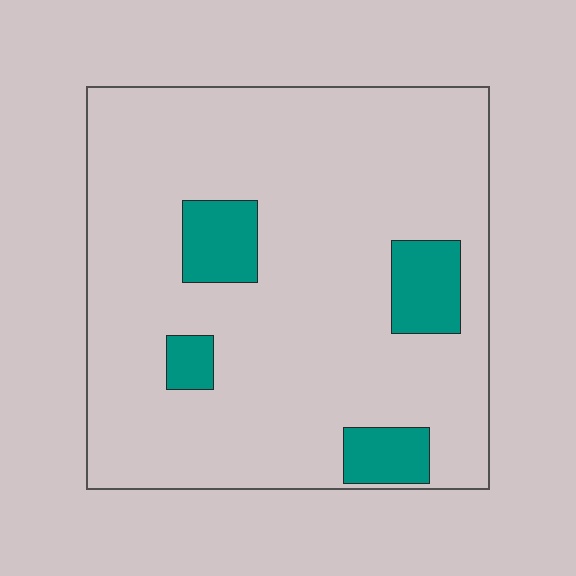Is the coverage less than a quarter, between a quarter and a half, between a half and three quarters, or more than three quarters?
Less than a quarter.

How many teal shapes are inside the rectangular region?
4.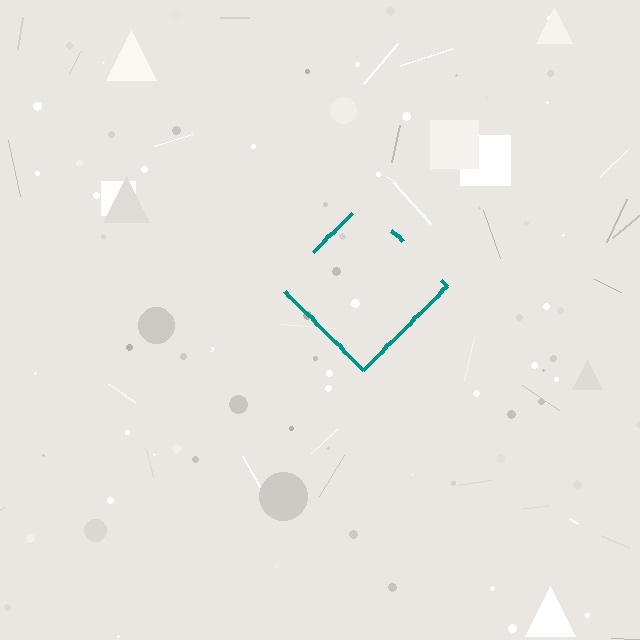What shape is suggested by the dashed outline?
The dashed outline suggests a diamond.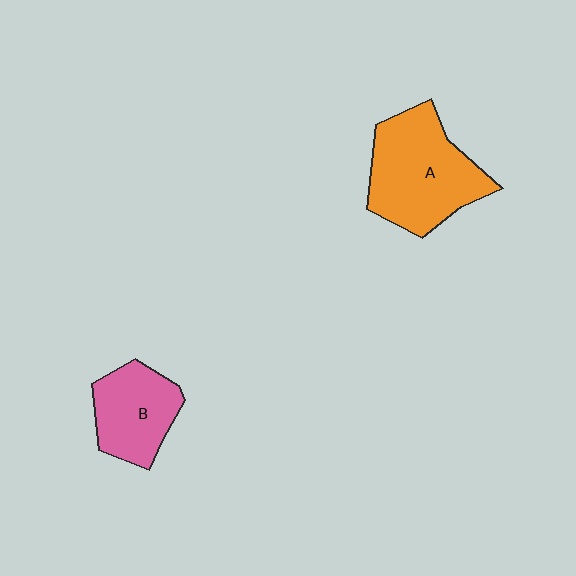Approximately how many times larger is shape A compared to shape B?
Approximately 1.6 times.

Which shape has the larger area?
Shape A (orange).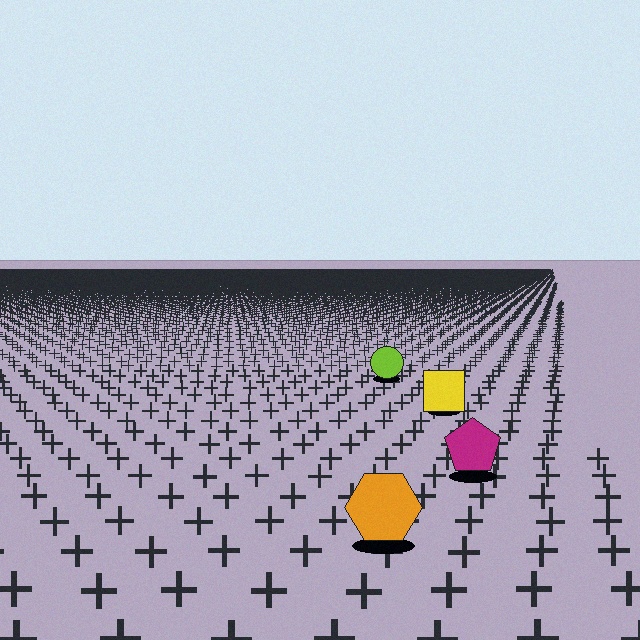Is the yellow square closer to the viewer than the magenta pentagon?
No. The magenta pentagon is closer — you can tell from the texture gradient: the ground texture is coarser near it.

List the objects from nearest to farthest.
From nearest to farthest: the orange hexagon, the magenta pentagon, the yellow square, the lime circle.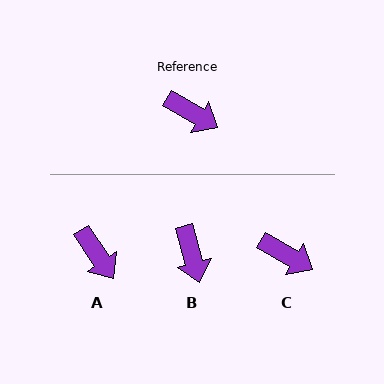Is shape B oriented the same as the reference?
No, it is off by about 45 degrees.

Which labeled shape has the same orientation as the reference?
C.